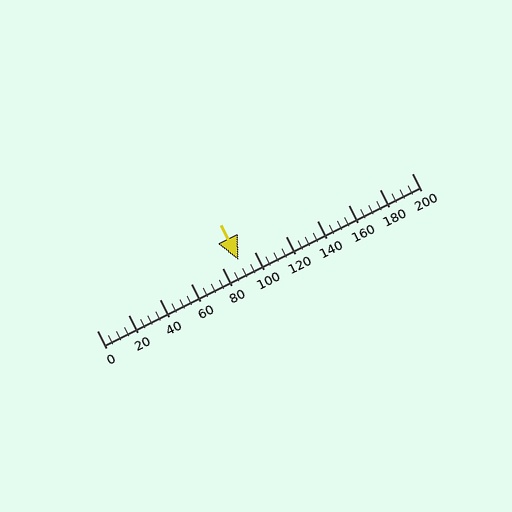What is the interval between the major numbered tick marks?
The major tick marks are spaced 20 units apart.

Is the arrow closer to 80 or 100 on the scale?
The arrow is closer to 100.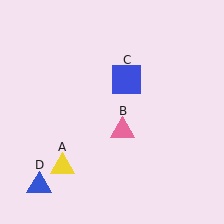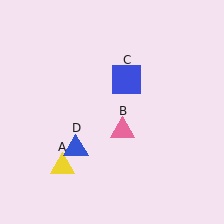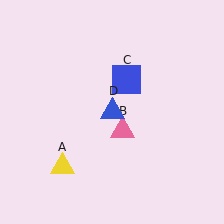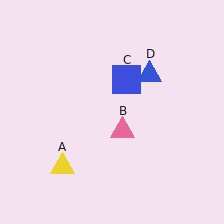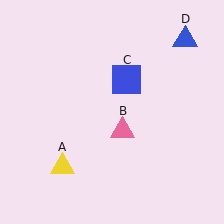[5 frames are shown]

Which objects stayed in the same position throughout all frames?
Yellow triangle (object A) and pink triangle (object B) and blue square (object C) remained stationary.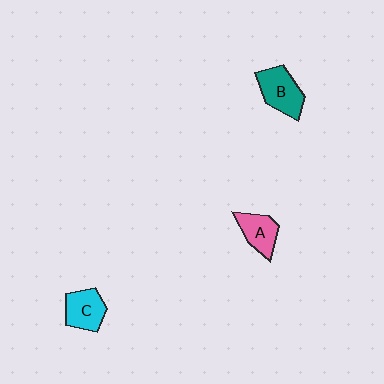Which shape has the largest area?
Shape B (teal).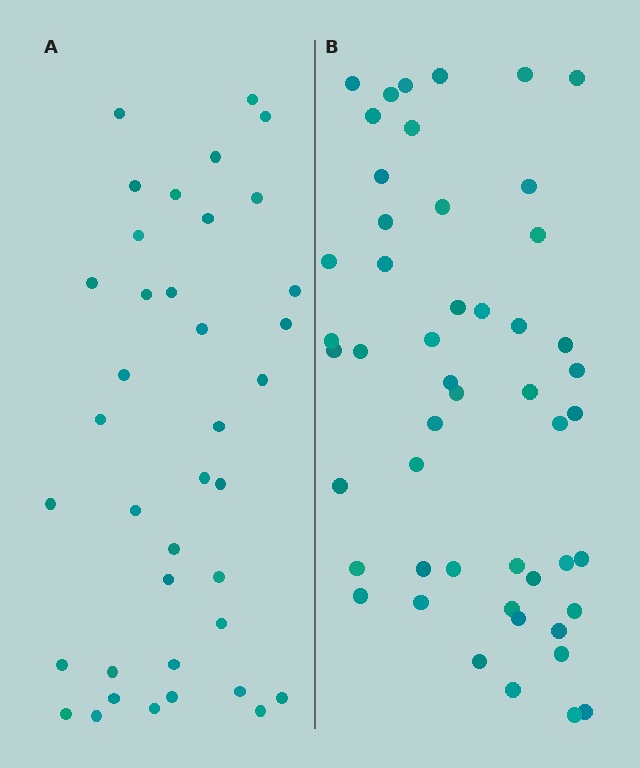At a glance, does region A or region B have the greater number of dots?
Region B (the right region) has more dots.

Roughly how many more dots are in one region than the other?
Region B has roughly 12 or so more dots than region A.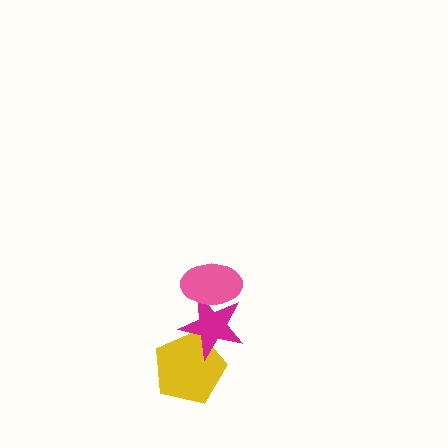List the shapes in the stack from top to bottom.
From top to bottom: the pink ellipse, the magenta star, the yellow pentagon.